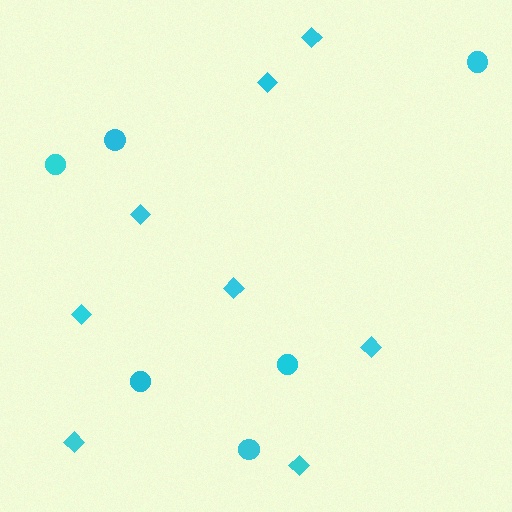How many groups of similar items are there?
There are 2 groups: one group of circles (6) and one group of diamonds (8).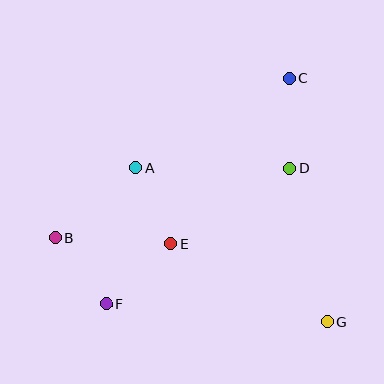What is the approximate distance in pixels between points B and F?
The distance between B and F is approximately 84 pixels.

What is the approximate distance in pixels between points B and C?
The distance between B and C is approximately 283 pixels.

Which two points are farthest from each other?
Points C and F are farthest from each other.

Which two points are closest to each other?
Points A and E are closest to each other.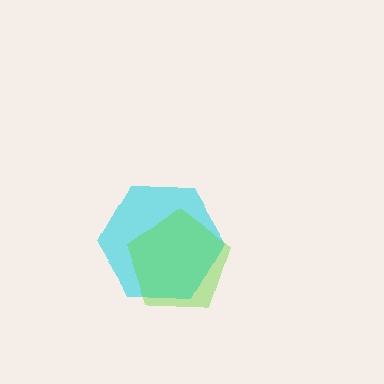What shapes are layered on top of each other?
The layered shapes are: a cyan hexagon, a lime pentagon.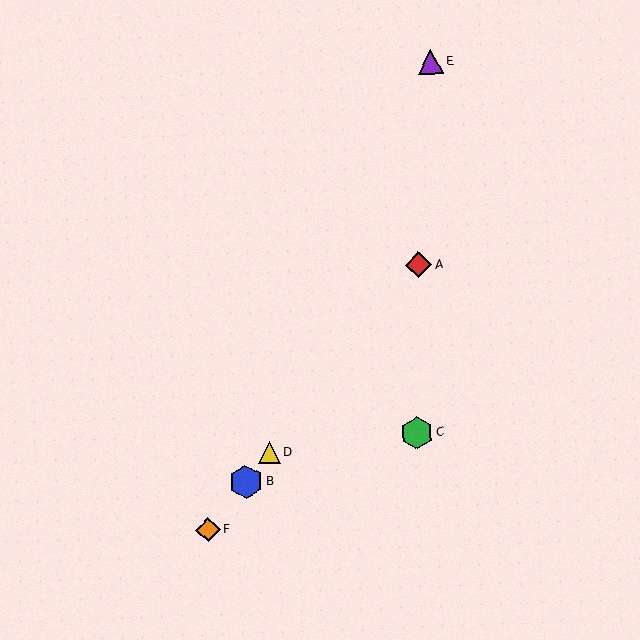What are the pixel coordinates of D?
Object D is at (269, 453).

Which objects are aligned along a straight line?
Objects A, B, D, F are aligned along a straight line.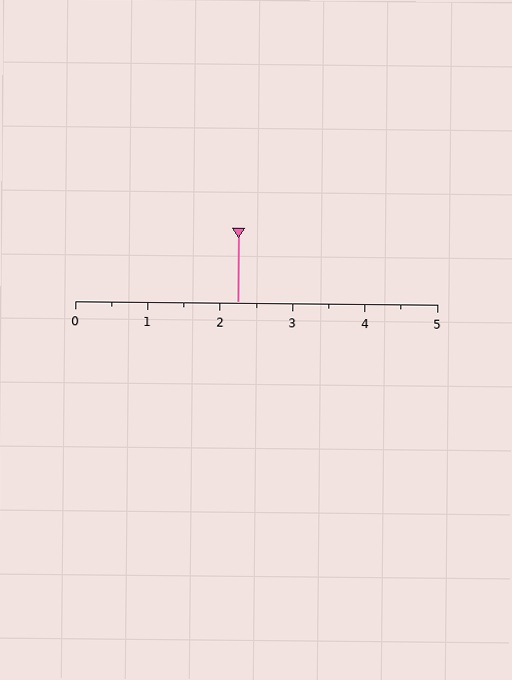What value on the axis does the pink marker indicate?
The marker indicates approximately 2.2.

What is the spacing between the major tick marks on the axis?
The major ticks are spaced 1 apart.